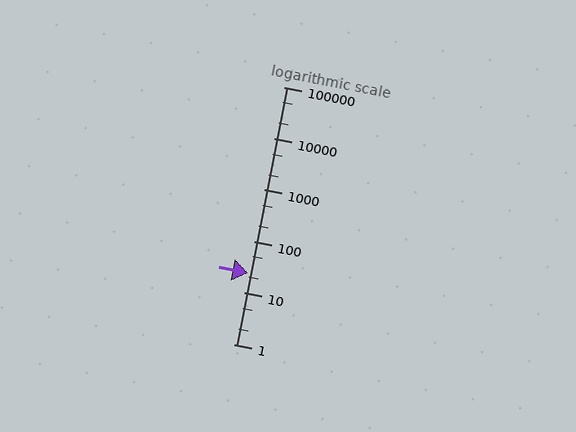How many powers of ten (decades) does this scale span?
The scale spans 5 decades, from 1 to 100000.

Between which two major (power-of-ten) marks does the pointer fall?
The pointer is between 10 and 100.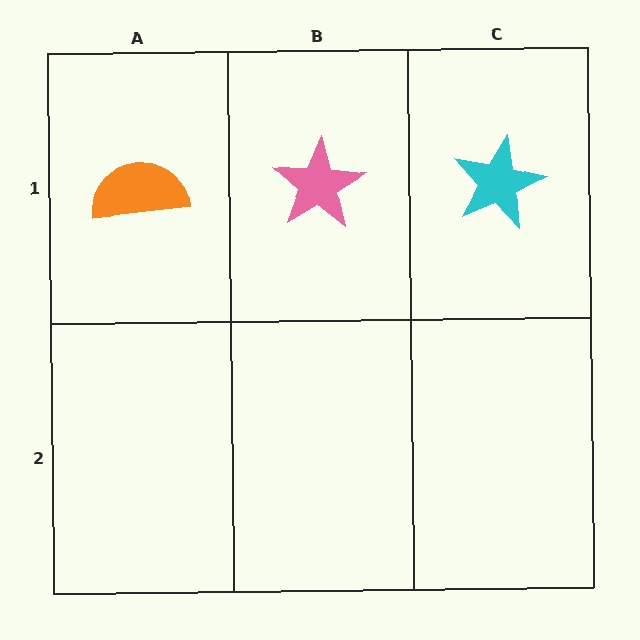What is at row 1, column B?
A pink star.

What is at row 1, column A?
An orange semicircle.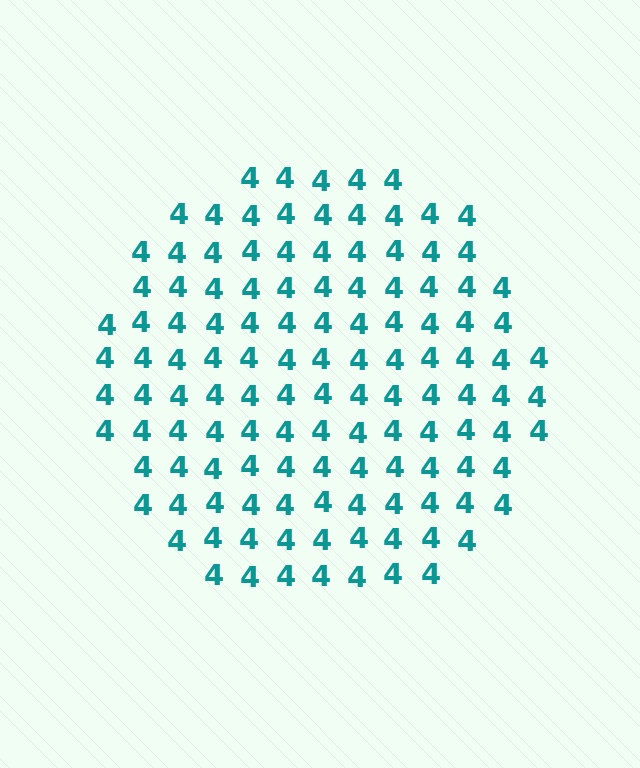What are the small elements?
The small elements are digit 4's.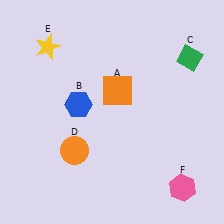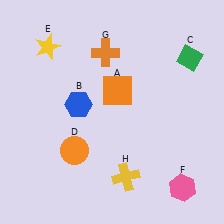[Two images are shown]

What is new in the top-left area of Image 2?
An orange cross (G) was added in the top-left area of Image 2.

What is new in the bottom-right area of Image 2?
A yellow cross (H) was added in the bottom-right area of Image 2.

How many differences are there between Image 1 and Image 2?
There are 2 differences between the two images.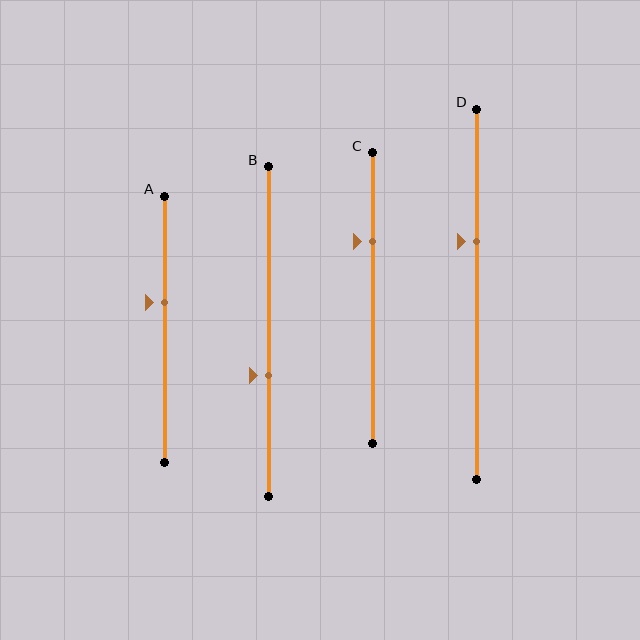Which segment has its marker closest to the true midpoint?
Segment A has its marker closest to the true midpoint.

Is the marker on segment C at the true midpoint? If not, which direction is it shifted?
No, the marker on segment C is shifted upward by about 19% of the segment length.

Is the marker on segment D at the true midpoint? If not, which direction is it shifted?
No, the marker on segment D is shifted upward by about 14% of the segment length.